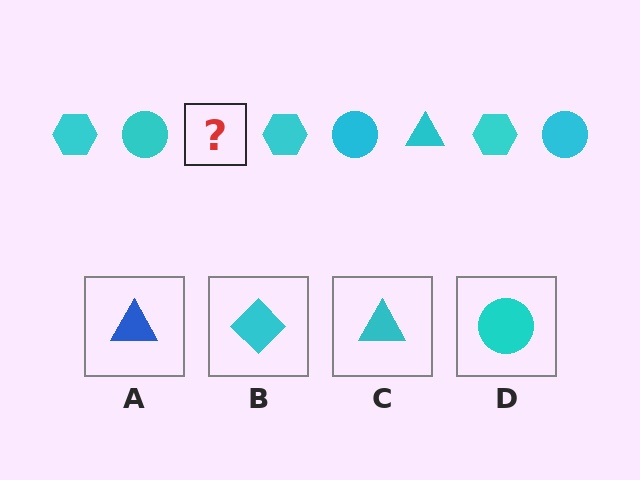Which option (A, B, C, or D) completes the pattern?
C.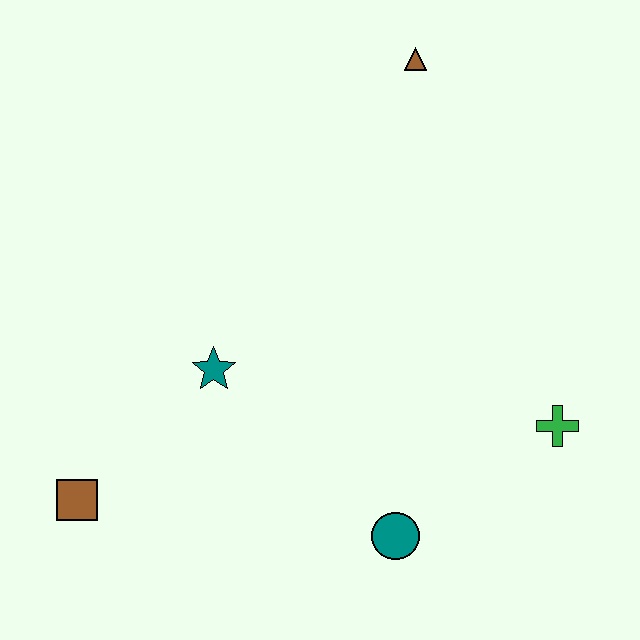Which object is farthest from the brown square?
The brown triangle is farthest from the brown square.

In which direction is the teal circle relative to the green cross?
The teal circle is to the left of the green cross.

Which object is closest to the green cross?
The teal circle is closest to the green cross.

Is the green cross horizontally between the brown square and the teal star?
No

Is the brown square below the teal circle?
No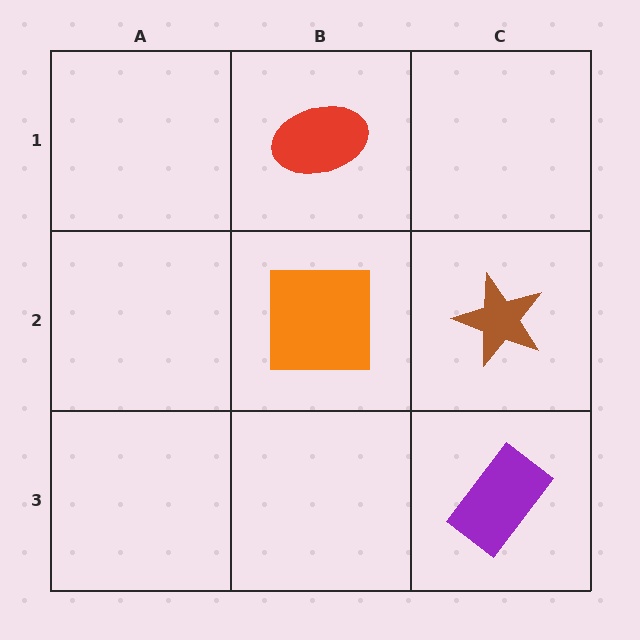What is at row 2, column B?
An orange square.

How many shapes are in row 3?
1 shape.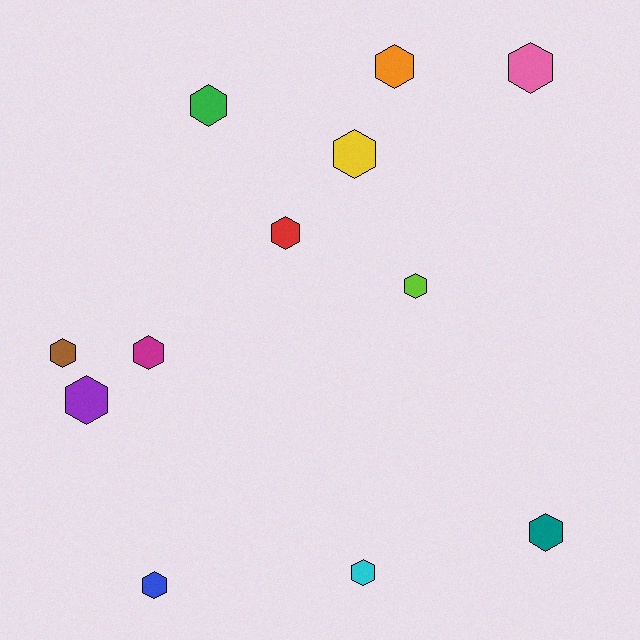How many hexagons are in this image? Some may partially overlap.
There are 12 hexagons.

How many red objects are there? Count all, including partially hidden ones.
There is 1 red object.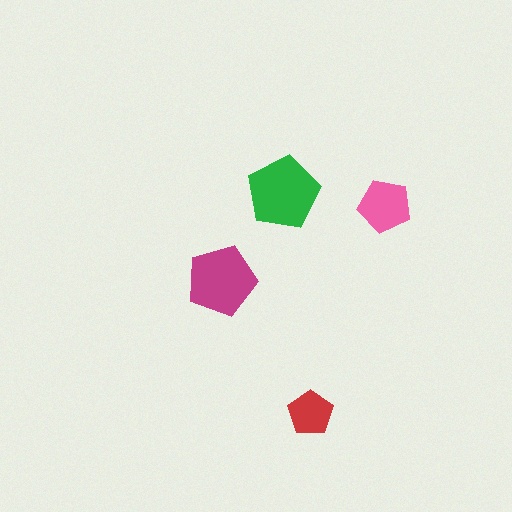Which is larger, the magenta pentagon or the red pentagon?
The magenta one.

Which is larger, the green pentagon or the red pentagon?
The green one.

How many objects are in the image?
There are 4 objects in the image.